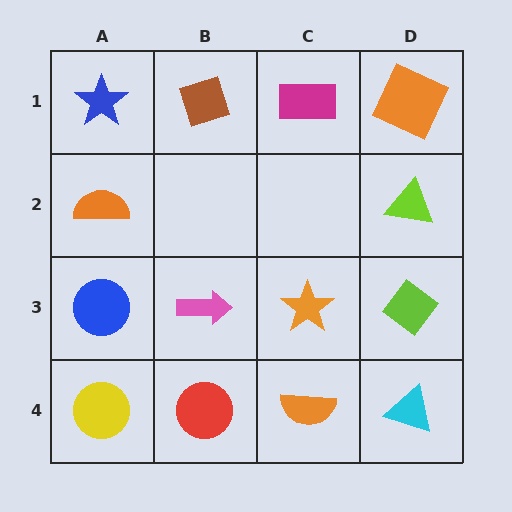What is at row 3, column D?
A lime diamond.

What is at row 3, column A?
A blue circle.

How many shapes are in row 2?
2 shapes.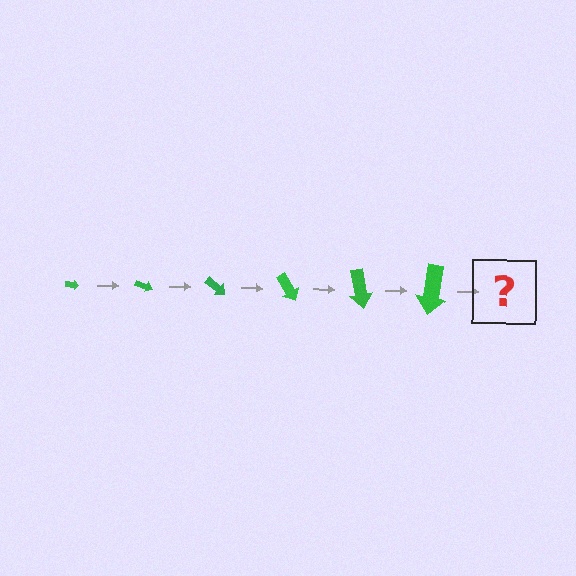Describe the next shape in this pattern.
It should be an arrow, larger than the previous one and rotated 120 degrees from the start.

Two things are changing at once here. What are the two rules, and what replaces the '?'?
The two rules are that the arrow grows larger each step and it rotates 20 degrees each step. The '?' should be an arrow, larger than the previous one and rotated 120 degrees from the start.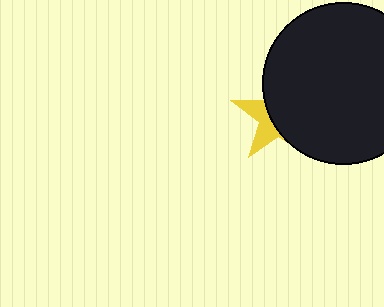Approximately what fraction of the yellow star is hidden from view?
Roughly 67% of the yellow star is hidden behind the black circle.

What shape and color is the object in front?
The object in front is a black circle.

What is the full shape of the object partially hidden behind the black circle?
The partially hidden object is a yellow star.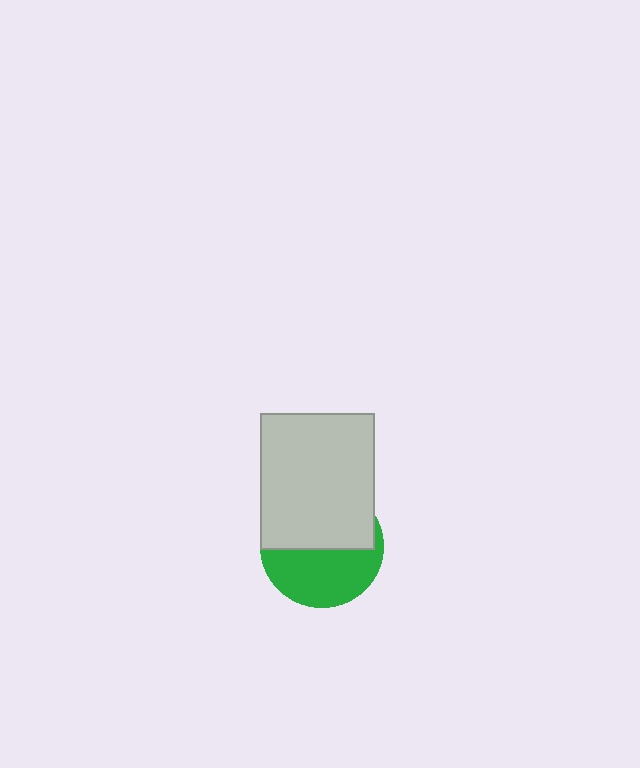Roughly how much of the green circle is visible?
About half of it is visible (roughly 49%).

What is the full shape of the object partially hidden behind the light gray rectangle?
The partially hidden object is a green circle.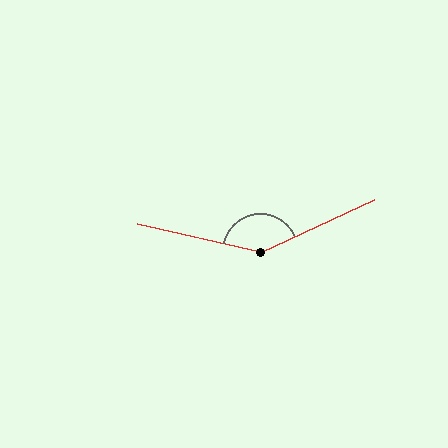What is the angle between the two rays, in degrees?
Approximately 142 degrees.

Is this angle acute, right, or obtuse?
It is obtuse.